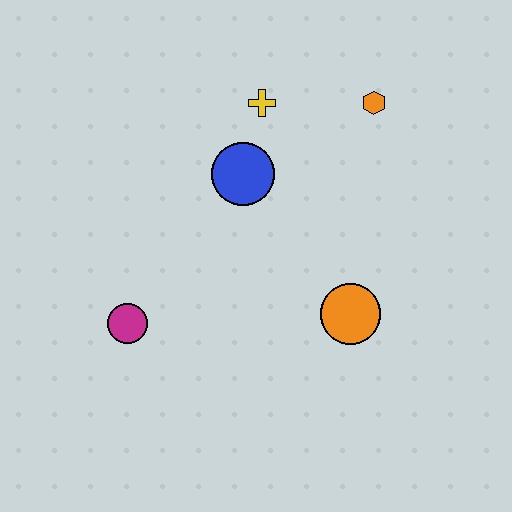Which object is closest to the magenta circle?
The blue circle is closest to the magenta circle.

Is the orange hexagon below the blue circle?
No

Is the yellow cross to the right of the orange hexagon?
No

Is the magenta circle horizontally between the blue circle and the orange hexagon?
No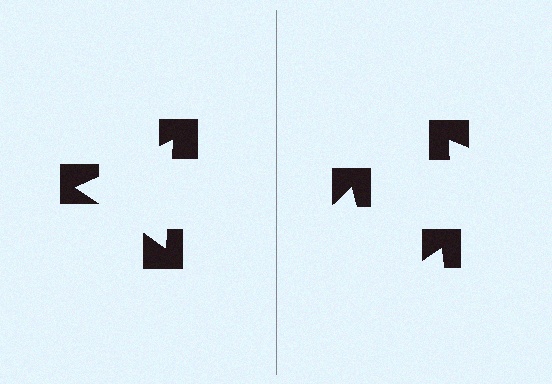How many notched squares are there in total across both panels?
6 — 3 on each side.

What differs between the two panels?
The notched squares are positioned identically on both sides; only the wedge orientations differ. On the left they align to a triangle; on the right they are misaligned.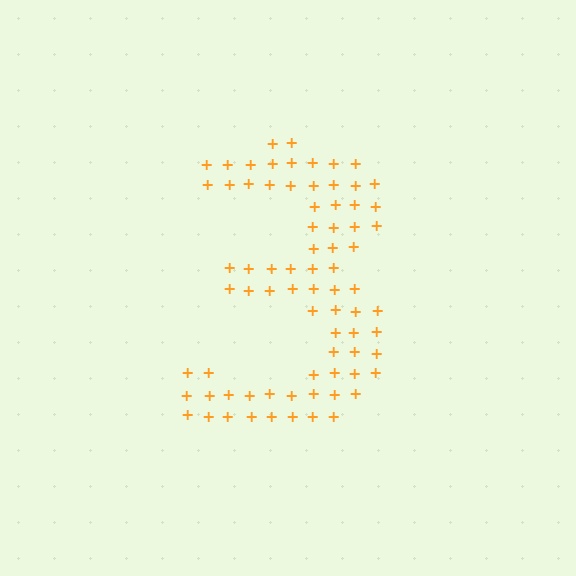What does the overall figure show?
The overall figure shows the digit 3.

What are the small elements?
The small elements are plus signs.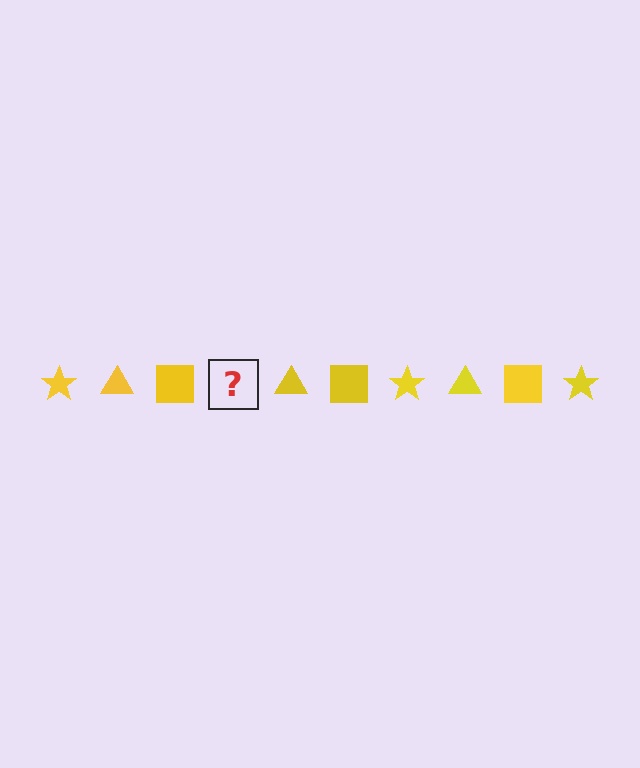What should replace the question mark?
The question mark should be replaced with a yellow star.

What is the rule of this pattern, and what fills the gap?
The rule is that the pattern cycles through star, triangle, square shapes in yellow. The gap should be filled with a yellow star.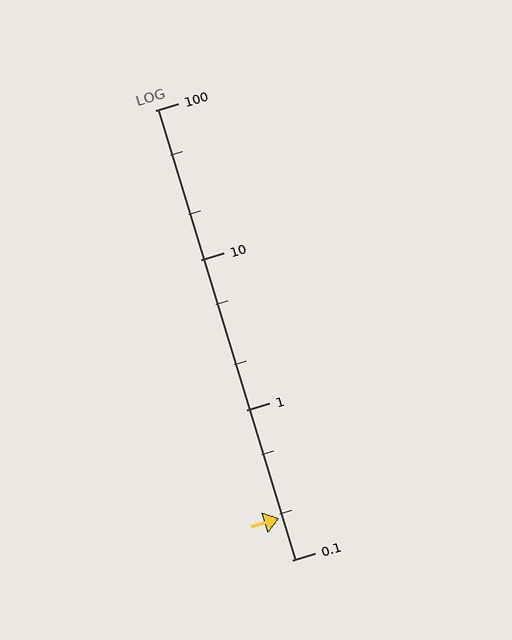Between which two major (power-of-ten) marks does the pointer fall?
The pointer is between 0.1 and 1.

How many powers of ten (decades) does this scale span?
The scale spans 3 decades, from 0.1 to 100.